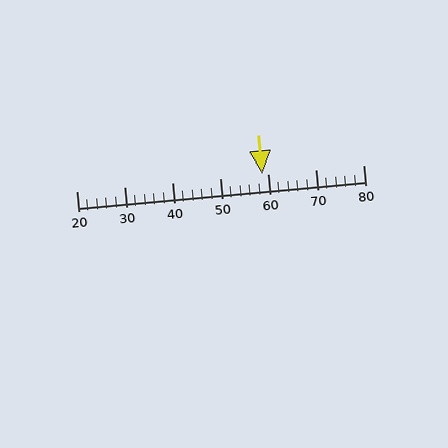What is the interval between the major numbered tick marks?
The major tick marks are spaced 10 units apart.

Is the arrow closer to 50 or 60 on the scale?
The arrow is closer to 60.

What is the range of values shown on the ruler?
The ruler shows values from 20 to 80.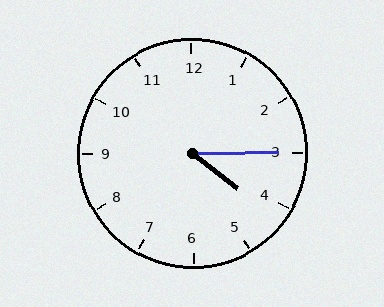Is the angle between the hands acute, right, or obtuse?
It is acute.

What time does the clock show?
4:15.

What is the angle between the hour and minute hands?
Approximately 38 degrees.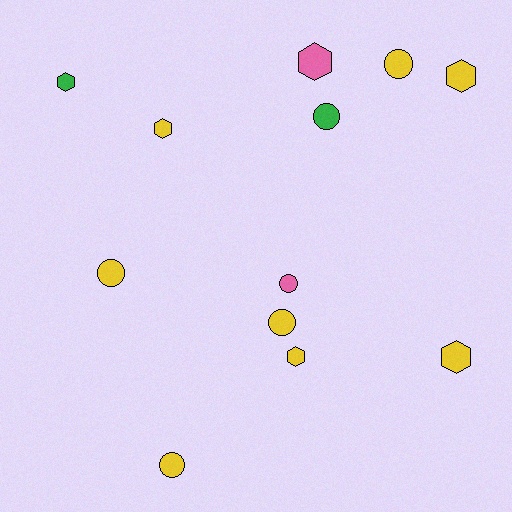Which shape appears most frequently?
Circle, with 6 objects.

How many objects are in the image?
There are 12 objects.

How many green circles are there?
There is 1 green circle.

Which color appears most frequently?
Yellow, with 8 objects.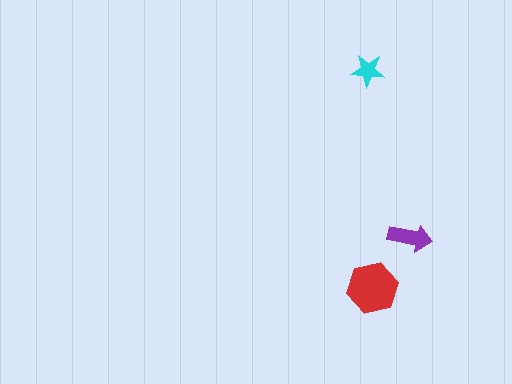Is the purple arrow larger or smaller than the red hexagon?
Smaller.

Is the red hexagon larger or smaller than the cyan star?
Larger.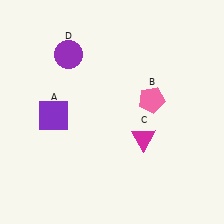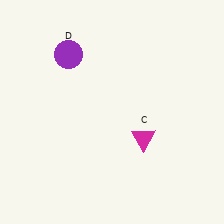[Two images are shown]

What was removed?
The purple square (A), the pink pentagon (B) were removed in Image 2.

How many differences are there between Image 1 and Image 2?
There are 2 differences between the two images.